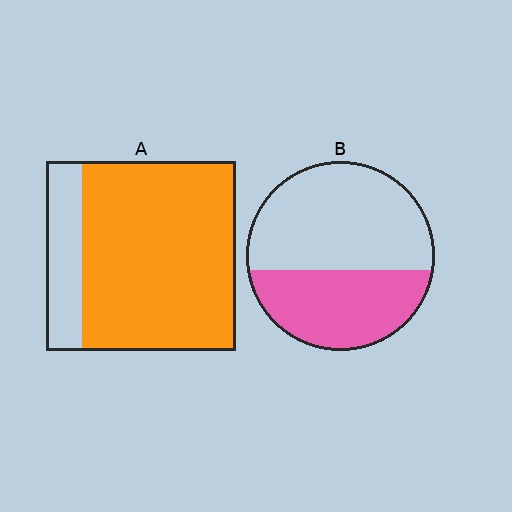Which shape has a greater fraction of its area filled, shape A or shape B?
Shape A.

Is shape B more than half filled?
No.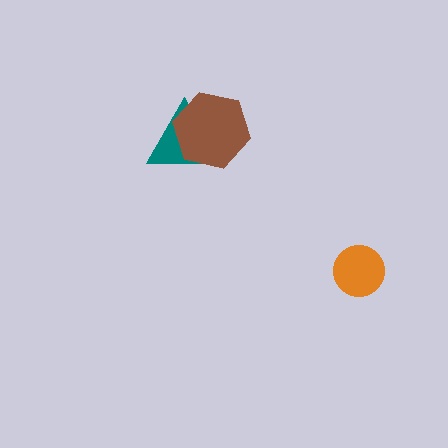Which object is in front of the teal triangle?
The brown hexagon is in front of the teal triangle.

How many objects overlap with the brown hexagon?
1 object overlaps with the brown hexagon.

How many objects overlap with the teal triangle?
1 object overlaps with the teal triangle.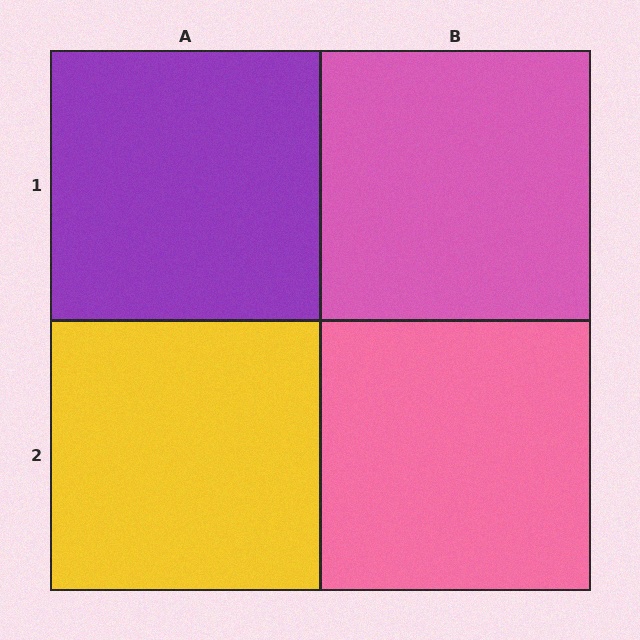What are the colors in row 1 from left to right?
Purple, pink.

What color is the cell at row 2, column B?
Pink.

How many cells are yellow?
1 cell is yellow.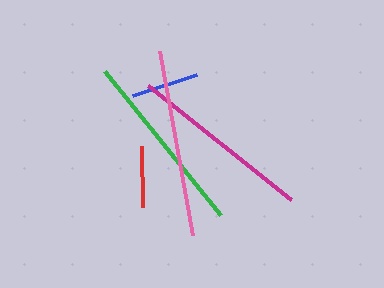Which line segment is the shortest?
The red line is the shortest at approximately 61 pixels.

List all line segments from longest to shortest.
From longest to shortest: pink, green, magenta, blue, red.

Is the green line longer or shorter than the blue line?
The green line is longer than the blue line.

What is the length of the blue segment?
The blue segment is approximately 67 pixels long.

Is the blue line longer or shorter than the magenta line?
The magenta line is longer than the blue line.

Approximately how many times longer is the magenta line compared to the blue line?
The magenta line is approximately 2.7 times the length of the blue line.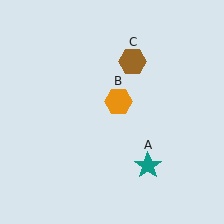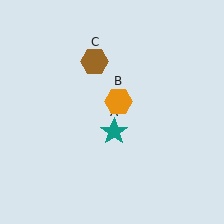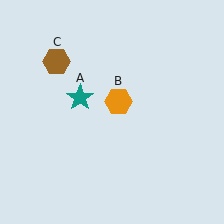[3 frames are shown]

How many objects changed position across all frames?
2 objects changed position: teal star (object A), brown hexagon (object C).